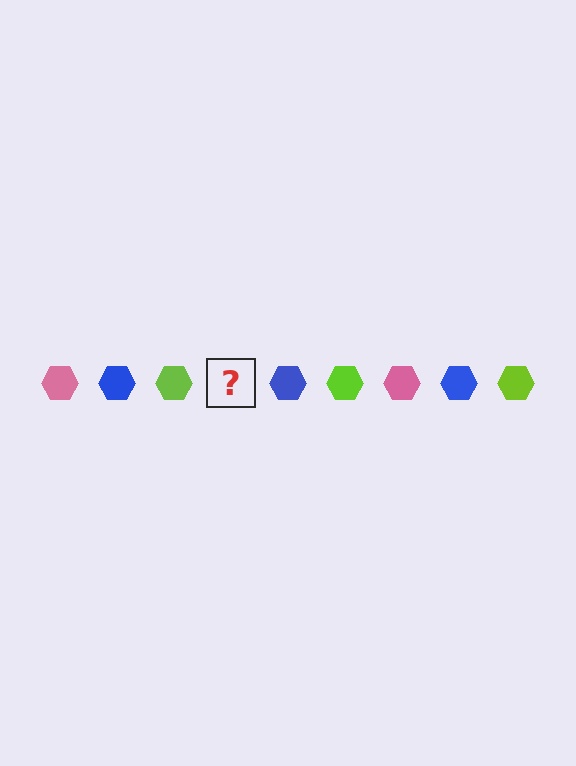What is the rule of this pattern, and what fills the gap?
The rule is that the pattern cycles through pink, blue, lime hexagons. The gap should be filled with a pink hexagon.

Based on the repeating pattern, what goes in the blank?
The blank should be a pink hexagon.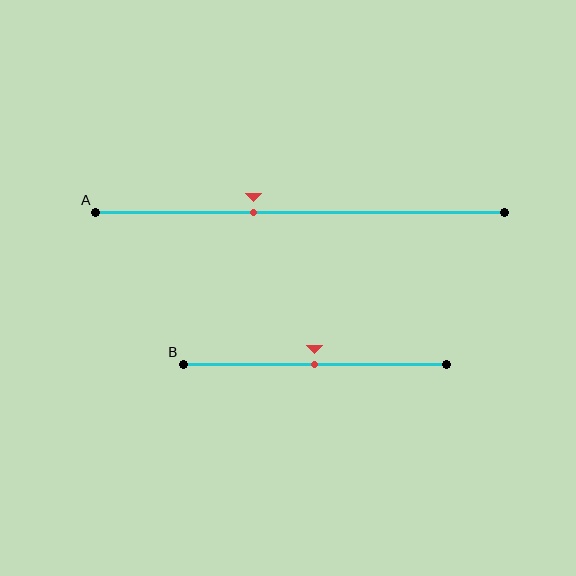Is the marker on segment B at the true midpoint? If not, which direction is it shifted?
Yes, the marker on segment B is at the true midpoint.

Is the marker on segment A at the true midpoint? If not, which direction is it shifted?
No, the marker on segment A is shifted to the left by about 11% of the segment length.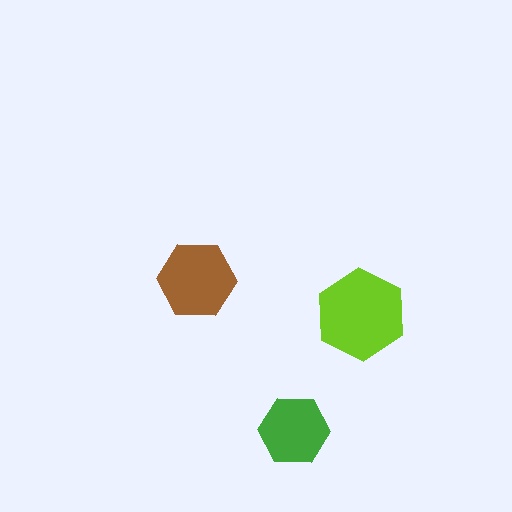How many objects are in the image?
There are 3 objects in the image.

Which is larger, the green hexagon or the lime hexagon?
The lime one.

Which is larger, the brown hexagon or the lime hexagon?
The lime one.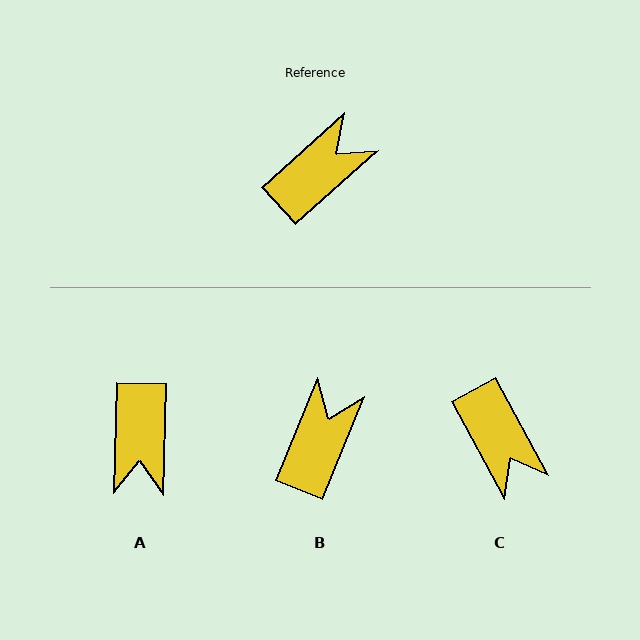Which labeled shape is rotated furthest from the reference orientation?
A, about 133 degrees away.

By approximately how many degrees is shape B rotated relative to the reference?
Approximately 26 degrees counter-clockwise.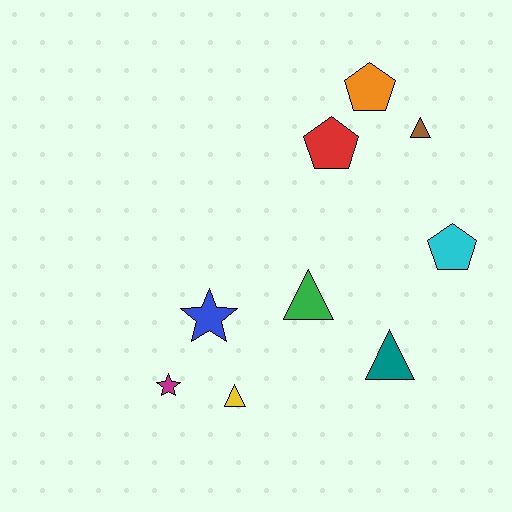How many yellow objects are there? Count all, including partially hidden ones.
There is 1 yellow object.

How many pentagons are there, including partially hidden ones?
There are 3 pentagons.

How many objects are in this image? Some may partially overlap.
There are 9 objects.